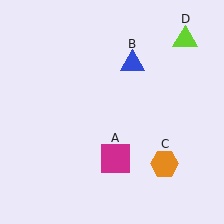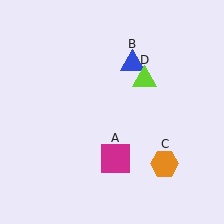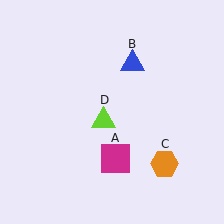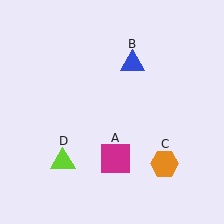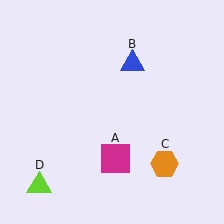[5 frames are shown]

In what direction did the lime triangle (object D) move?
The lime triangle (object D) moved down and to the left.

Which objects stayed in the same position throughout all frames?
Magenta square (object A) and blue triangle (object B) and orange hexagon (object C) remained stationary.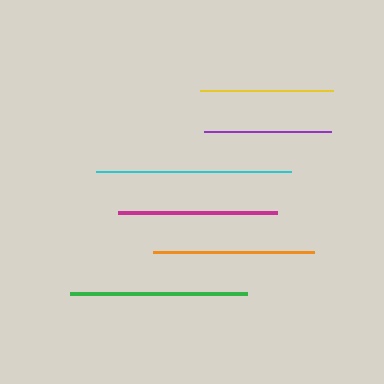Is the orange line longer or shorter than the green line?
The green line is longer than the orange line.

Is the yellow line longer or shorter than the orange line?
The orange line is longer than the yellow line.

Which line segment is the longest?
The cyan line is the longest at approximately 195 pixels.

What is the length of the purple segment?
The purple segment is approximately 126 pixels long.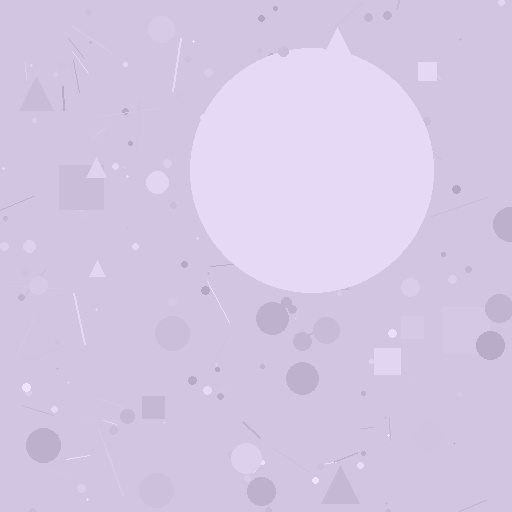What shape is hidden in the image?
A circle is hidden in the image.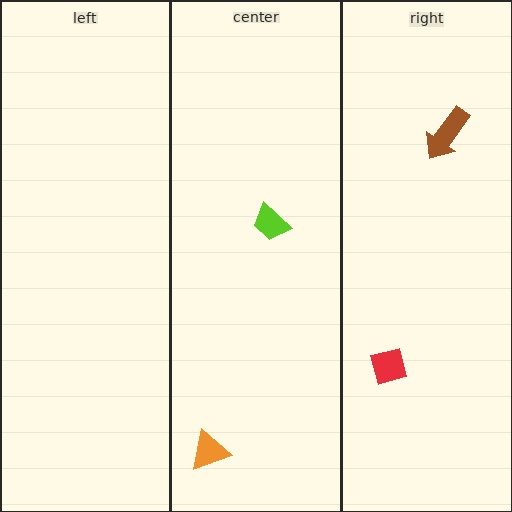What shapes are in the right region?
The red square, the brown arrow.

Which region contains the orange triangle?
The center region.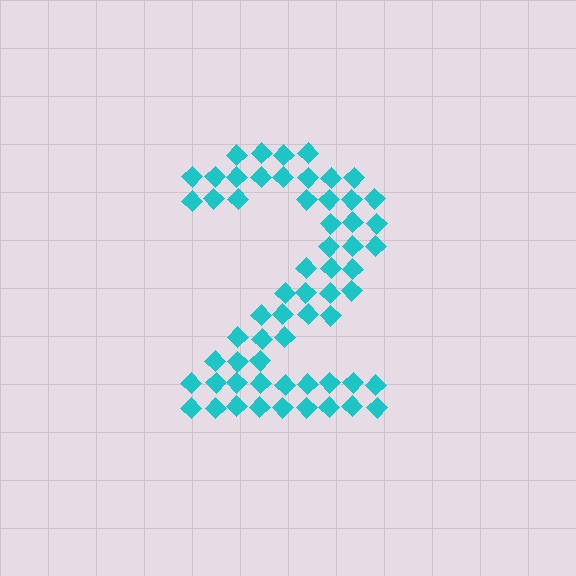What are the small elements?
The small elements are diamonds.